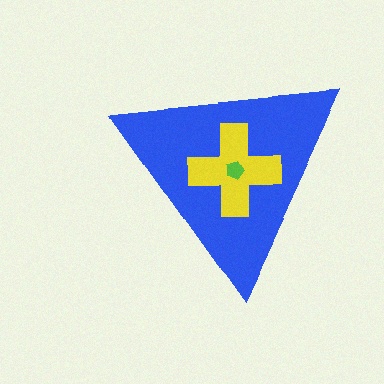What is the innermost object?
The lime pentagon.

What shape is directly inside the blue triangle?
The yellow cross.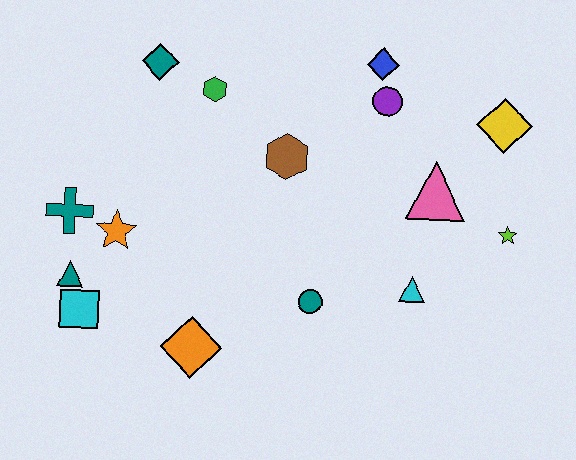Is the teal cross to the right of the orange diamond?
No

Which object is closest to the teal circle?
The cyan triangle is closest to the teal circle.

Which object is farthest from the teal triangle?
The yellow diamond is farthest from the teal triangle.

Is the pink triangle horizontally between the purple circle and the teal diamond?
No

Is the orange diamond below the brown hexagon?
Yes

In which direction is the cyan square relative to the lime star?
The cyan square is to the left of the lime star.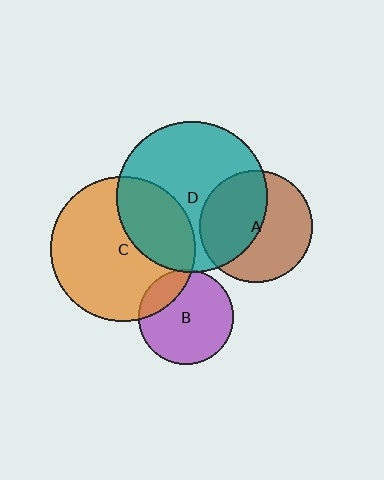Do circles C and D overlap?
Yes.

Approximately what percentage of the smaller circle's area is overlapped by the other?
Approximately 30%.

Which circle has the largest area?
Circle D (teal).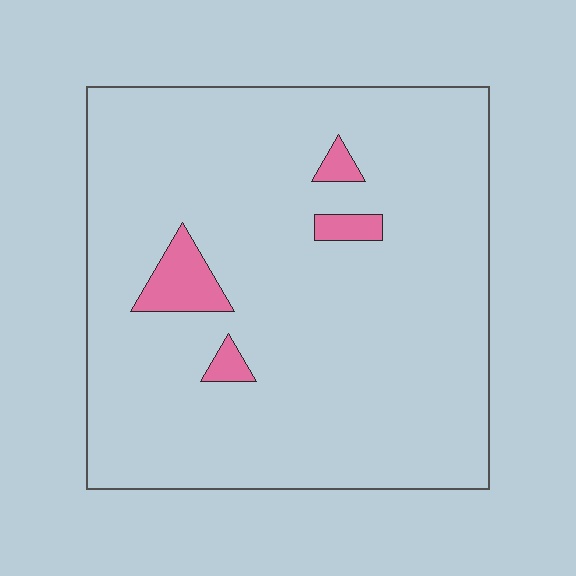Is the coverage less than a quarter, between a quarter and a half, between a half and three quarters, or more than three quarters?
Less than a quarter.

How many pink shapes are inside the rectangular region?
4.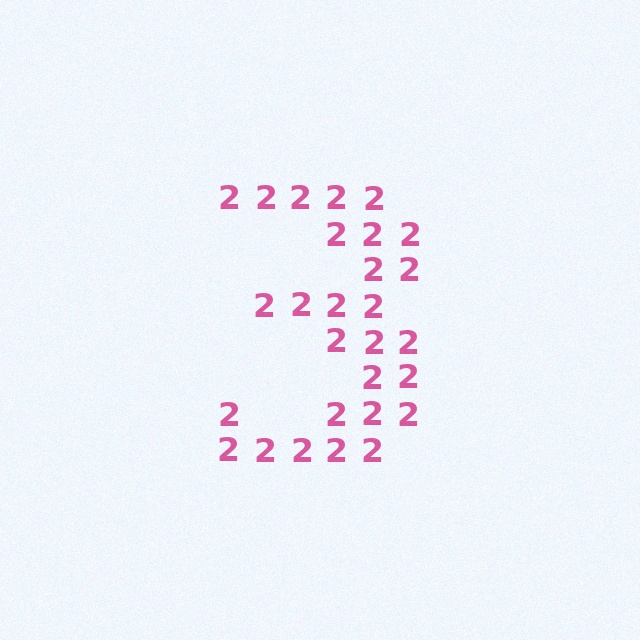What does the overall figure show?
The overall figure shows the digit 3.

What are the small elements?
The small elements are digit 2's.